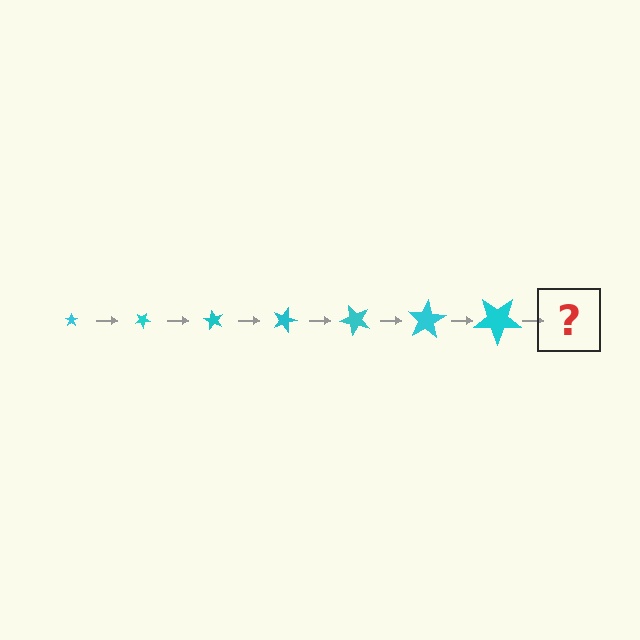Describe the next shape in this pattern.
It should be a star, larger than the previous one and rotated 210 degrees from the start.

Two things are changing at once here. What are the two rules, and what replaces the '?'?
The two rules are that the star grows larger each step and it rotates 30 degrees each step. The '?' should be a star, larger than the previous one and rotated 210 degrees from the start.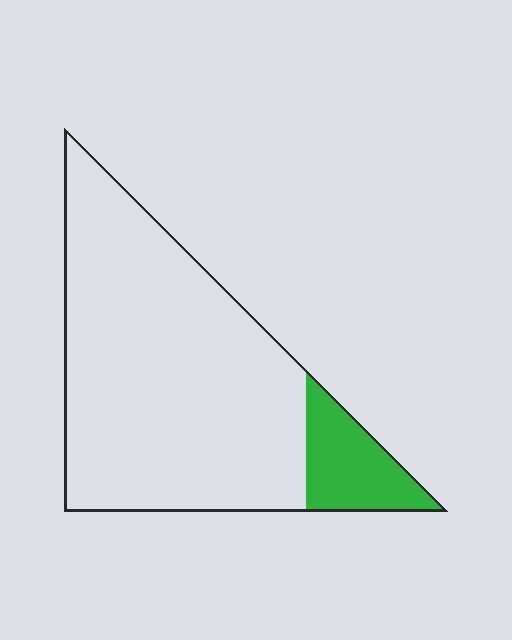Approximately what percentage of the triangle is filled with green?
Approximately 15%.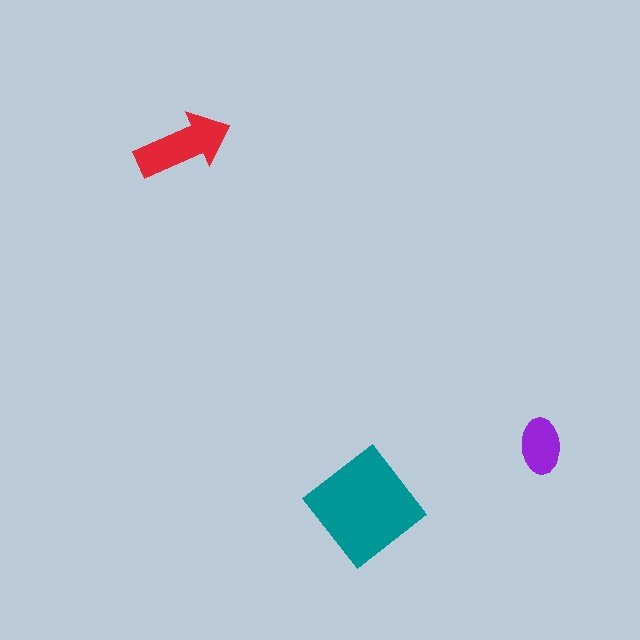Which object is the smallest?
The purple ellipse.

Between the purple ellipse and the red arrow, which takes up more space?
The red arrow.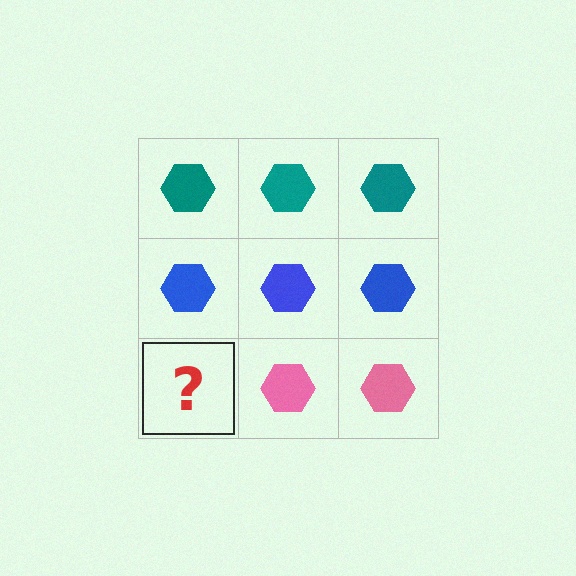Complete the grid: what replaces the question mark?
The question mark should be replaced with a pink hexagon.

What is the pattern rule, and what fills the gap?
The rule is that each row has a consistent color. The gap should be filled with a pink hexagon.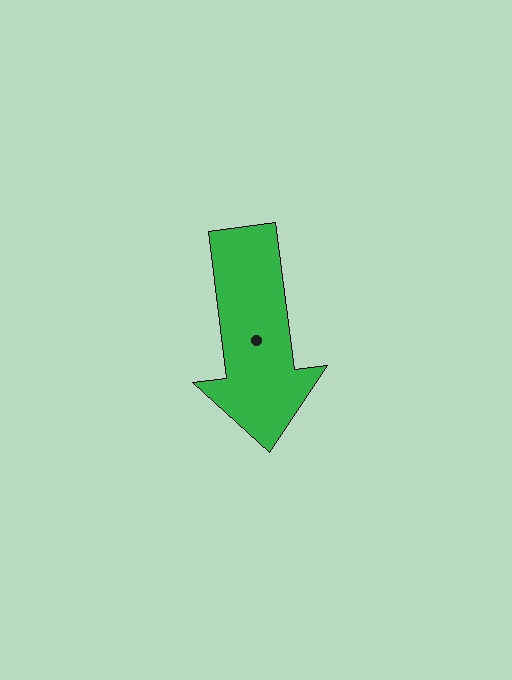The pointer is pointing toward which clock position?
Roughly 6 o'clock.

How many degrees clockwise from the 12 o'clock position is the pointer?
Approximately 173 degrees.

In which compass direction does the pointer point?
South.